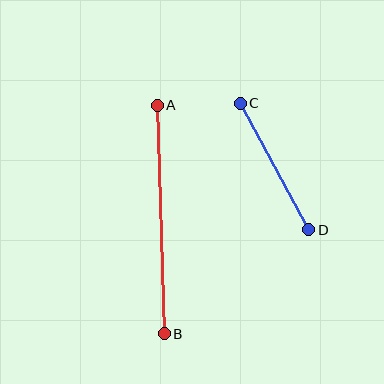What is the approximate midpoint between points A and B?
The midpoint is at approximately (161, 219) pixels.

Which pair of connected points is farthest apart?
Points A and B are farthest apart.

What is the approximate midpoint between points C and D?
The midpoint is at approximately (274, 167) pixels.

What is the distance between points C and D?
The distance is approximately 143 pixels.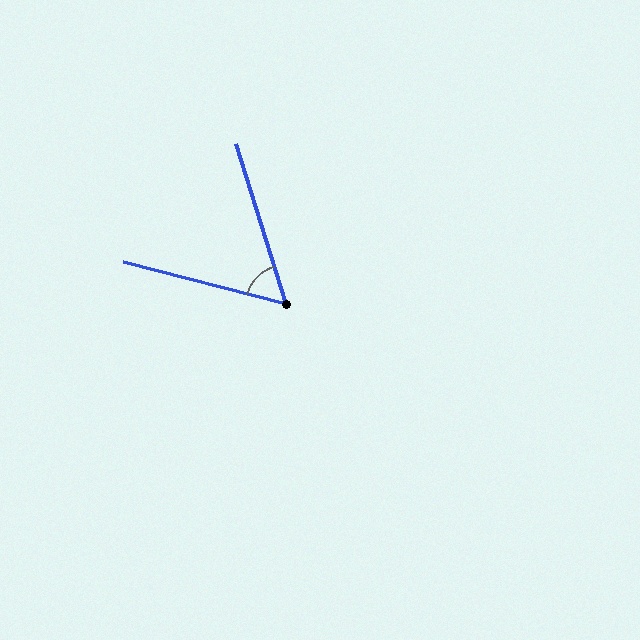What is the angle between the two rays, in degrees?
Approximately 58 degrees.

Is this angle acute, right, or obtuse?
It is acute.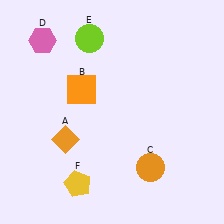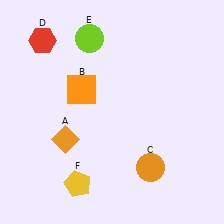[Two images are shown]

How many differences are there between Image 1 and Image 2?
There is 1 difference between the two images.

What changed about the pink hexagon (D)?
In Image 1, D is pink. In Image 2, it changed to red.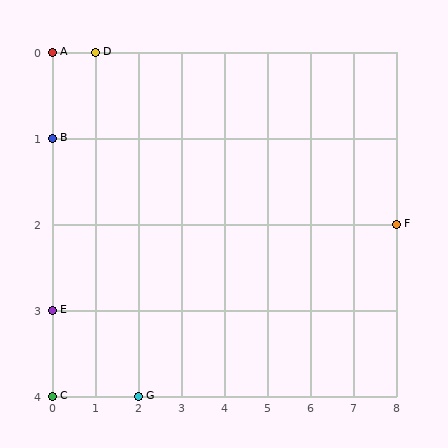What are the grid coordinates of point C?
Point C is at grid coordinates (0, 4).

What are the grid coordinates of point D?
Point D is at grid coordinates (1, 0).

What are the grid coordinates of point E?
Point E is at grid coordinates (0, 3).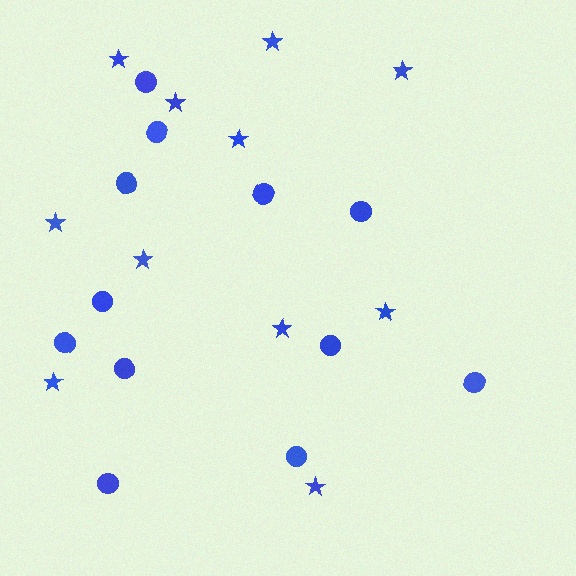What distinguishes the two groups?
There are 2 groups: one group of circles (12) and one group of stars (11).